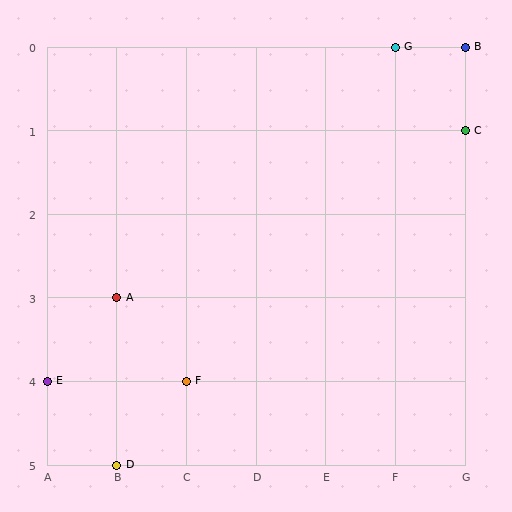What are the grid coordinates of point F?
Point F is at grid coordinates (C, 4).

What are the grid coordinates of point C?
Point C is at grid coordinates (G, 1).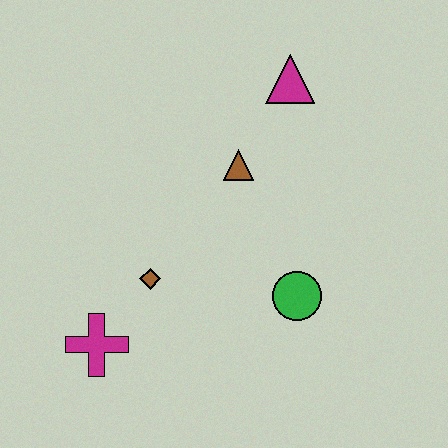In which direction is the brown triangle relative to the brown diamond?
The brown triangle is above the brown diamond.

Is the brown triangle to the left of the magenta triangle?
Yes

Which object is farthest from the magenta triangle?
The magenta cross is farthest from the magenta triangle.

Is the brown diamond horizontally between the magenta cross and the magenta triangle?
Yes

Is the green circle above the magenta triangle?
No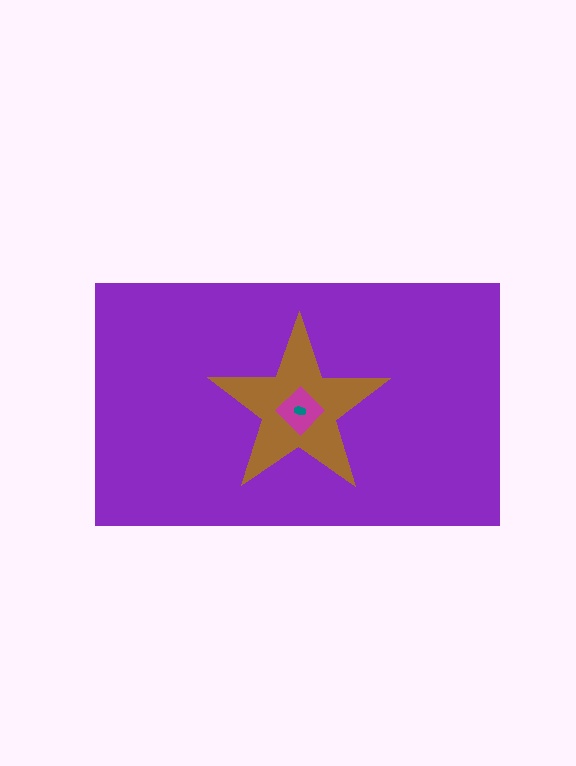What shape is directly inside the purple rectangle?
The brown star.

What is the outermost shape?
The purple rectangle.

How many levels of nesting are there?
4.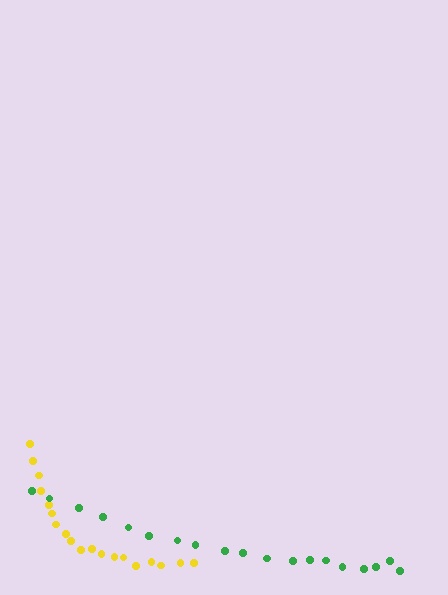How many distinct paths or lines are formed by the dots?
There are 2 distinct paths.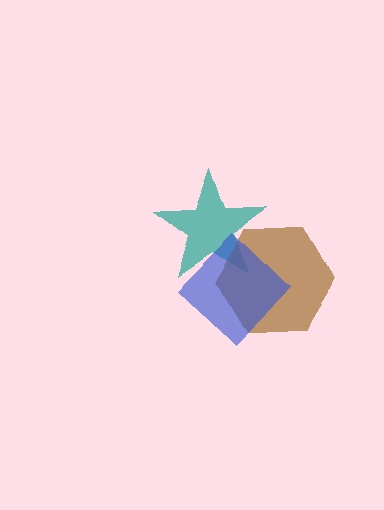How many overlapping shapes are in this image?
There are 3 overlapping shapes in the image.